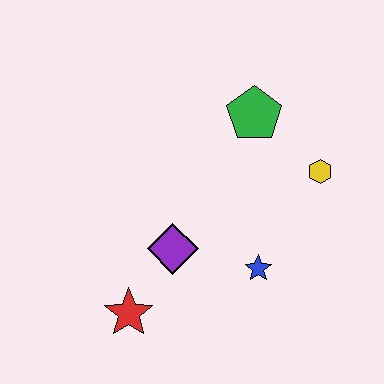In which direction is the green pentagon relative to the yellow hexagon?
The green pentagon is to the left of the yellow hexagon.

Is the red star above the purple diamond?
No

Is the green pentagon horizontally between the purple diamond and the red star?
No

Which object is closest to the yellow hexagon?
The green pentagon is closest to the yellow hexagon.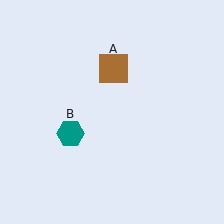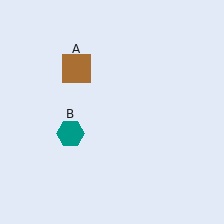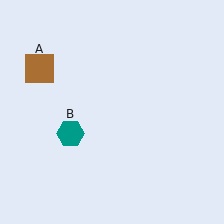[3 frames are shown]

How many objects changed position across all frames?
1 object changed position: brown square (object A).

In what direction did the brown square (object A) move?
The brown square (object A) moved left.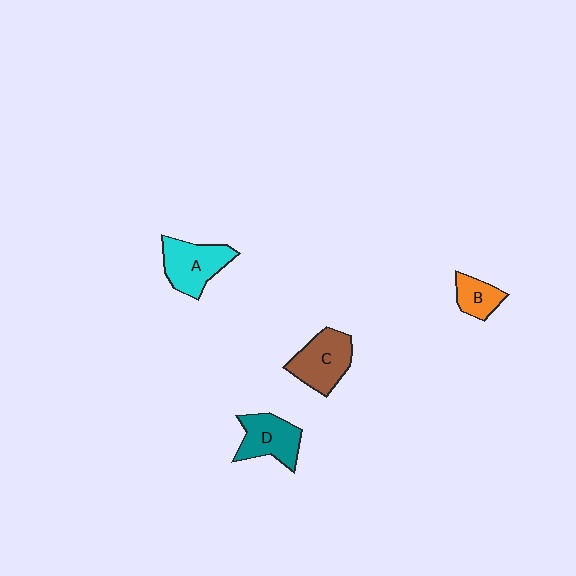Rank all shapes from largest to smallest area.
From largest to smallest: C (brown), A (cyan), D (teal), B (orange).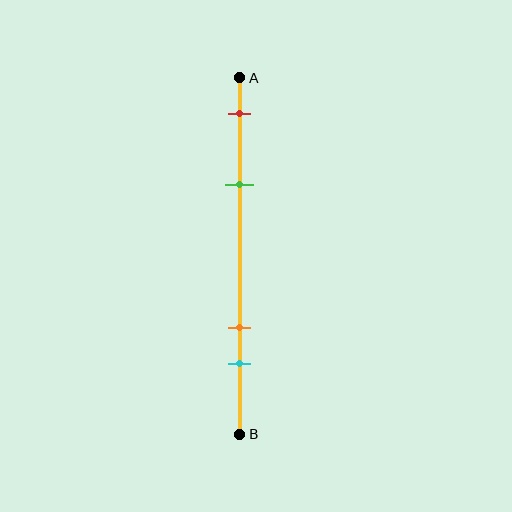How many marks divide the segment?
There are 4 marks dividing the segment.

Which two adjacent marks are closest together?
The orange and cyan marks are the closest adjacent pair.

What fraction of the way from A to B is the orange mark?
The orange mark is approximately 70% (0.7) of the way from A to B.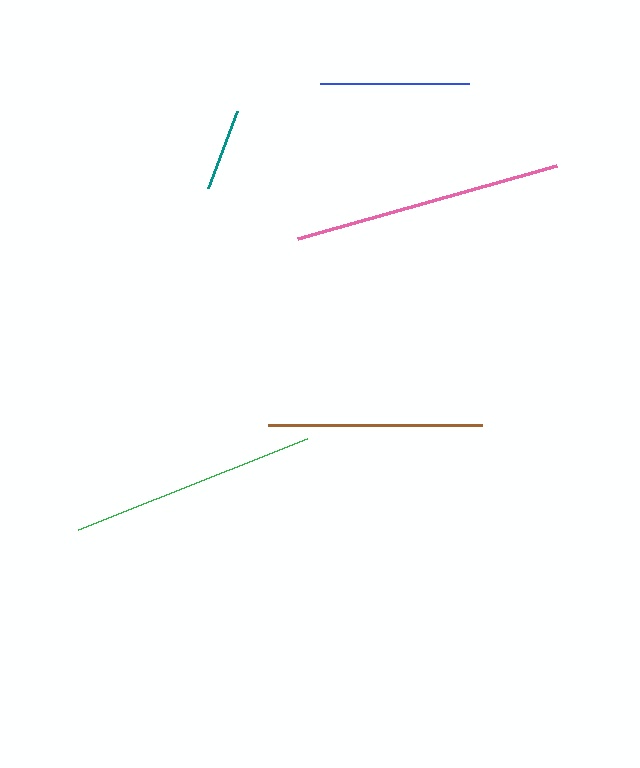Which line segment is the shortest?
The teal line is the shortest at approximately 82 pixels.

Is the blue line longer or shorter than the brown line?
The brown line is longer than the blue line.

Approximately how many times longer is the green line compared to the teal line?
The green line is approximately 3.0 times the length of the teal line.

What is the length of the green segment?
The green segment is approximately 247 pixels long.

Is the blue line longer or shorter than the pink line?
The pink line is longer than the blue line.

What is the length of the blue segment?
The blue segment is approximately 149 pixels long.